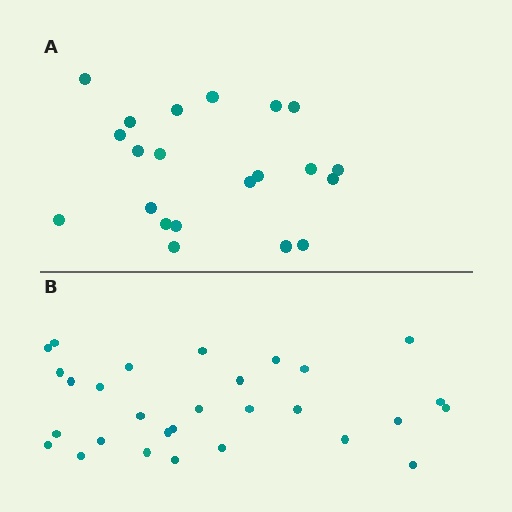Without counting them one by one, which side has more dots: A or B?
Region B (the bottom region) has more dots.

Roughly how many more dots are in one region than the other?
Region B has roughly 8 or so more dots than region A.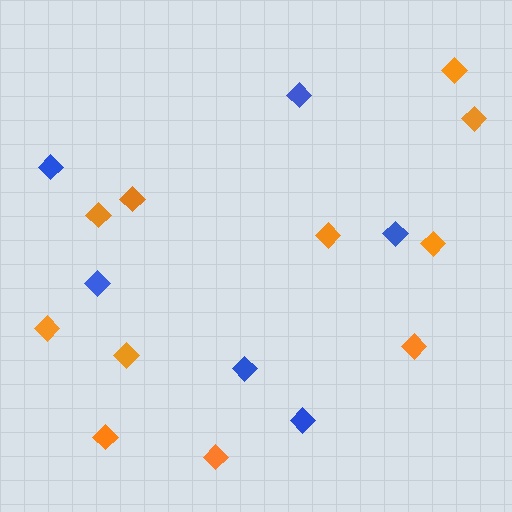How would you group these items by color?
There are 2 groups: one group of orange diamonds (11) and one group of blue diamonds (6).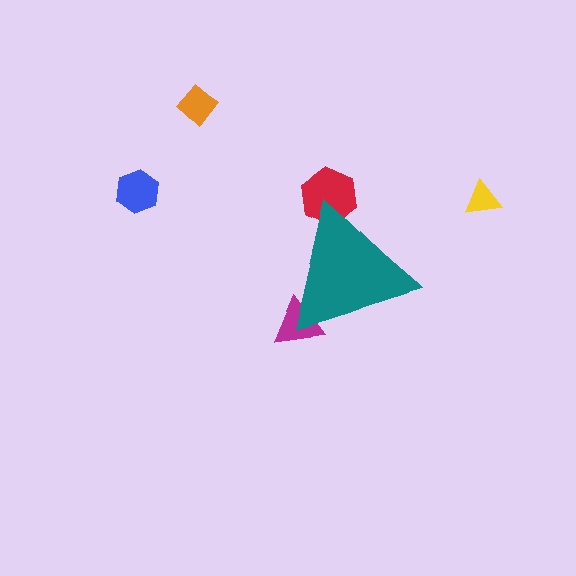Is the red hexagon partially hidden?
Yes, the red hexagon is partially hidden behind the teal triangle.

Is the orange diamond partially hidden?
No, the orange diamond is fully visible.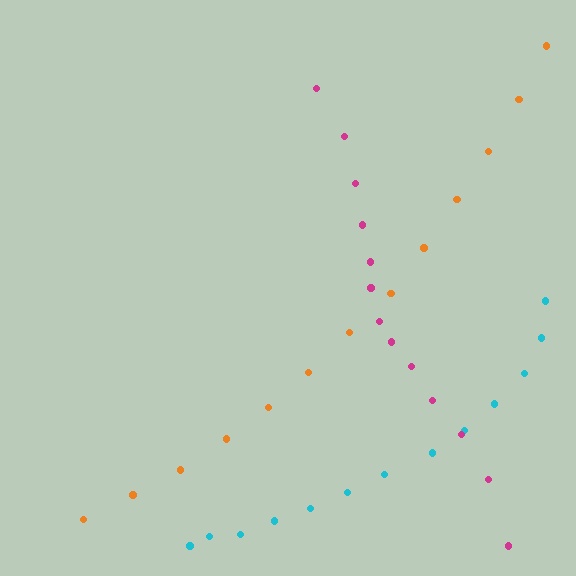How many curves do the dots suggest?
There are 3 distinct paths.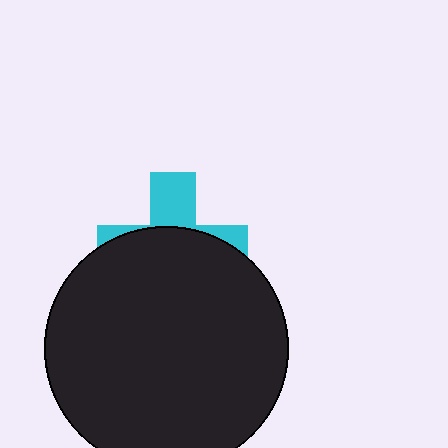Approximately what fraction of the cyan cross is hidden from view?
Roughly 68% of the cyan cross is hidden behind the black circle.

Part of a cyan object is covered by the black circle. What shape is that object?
It is a cross.